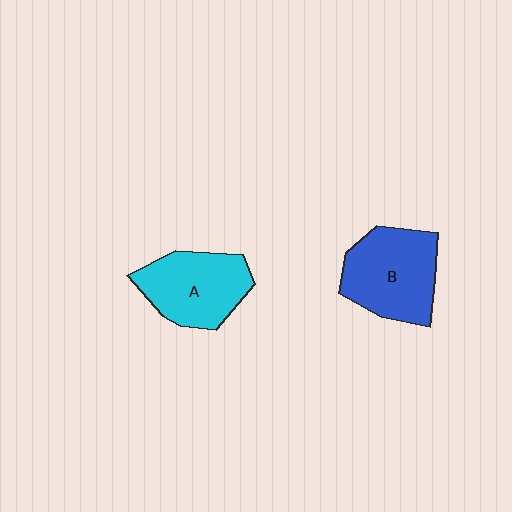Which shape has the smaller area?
Shape A (cyan).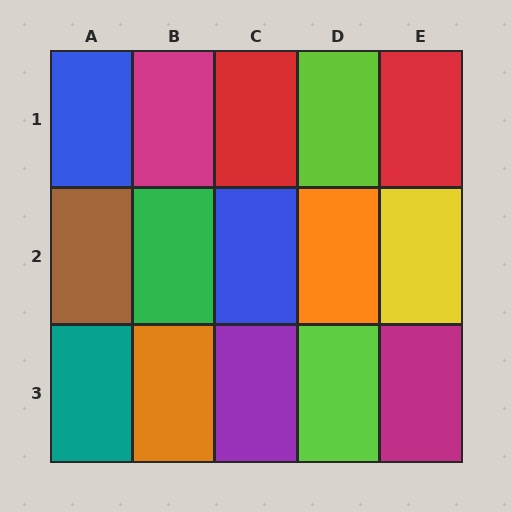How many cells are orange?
2 cells are orange.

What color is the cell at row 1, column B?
Magenta.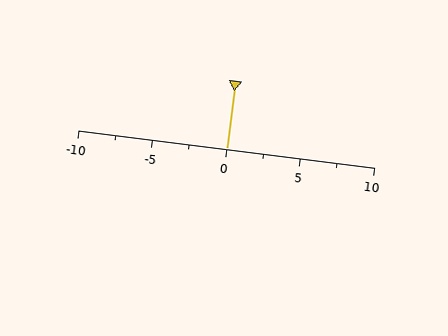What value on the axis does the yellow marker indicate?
The marker indicates approximately 0.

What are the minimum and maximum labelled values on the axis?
The axis runs from -10 to 10.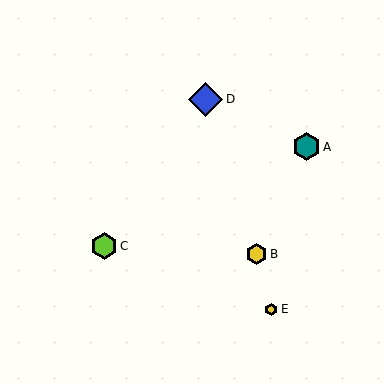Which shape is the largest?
The blue diamond (labeled D) is the largest.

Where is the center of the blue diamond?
The center of the blue diamond is at (206, 99).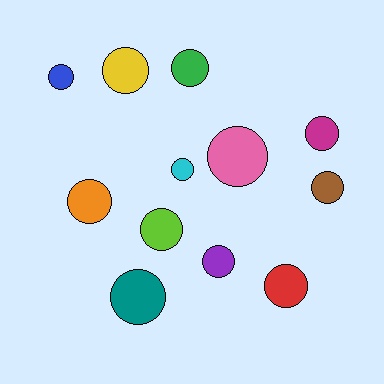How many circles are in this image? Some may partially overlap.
There are 12 circles.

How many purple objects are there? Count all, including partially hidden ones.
There is 1 purple object.